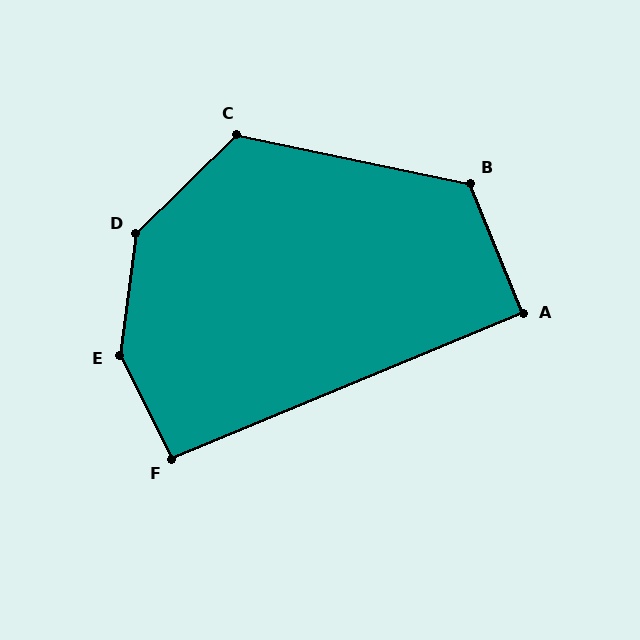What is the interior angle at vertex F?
Approximately 94 degrees (approximately right).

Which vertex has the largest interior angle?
E, at approximately 146 degrees.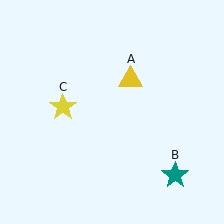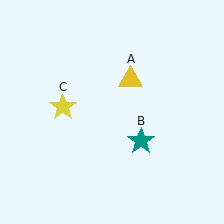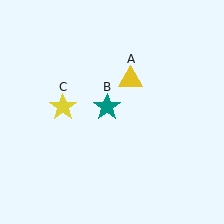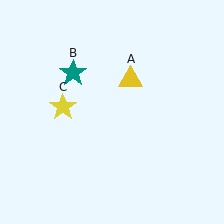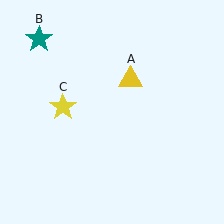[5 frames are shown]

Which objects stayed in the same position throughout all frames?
Yellow triangle (object A) and yellow star (object C) remained stationary.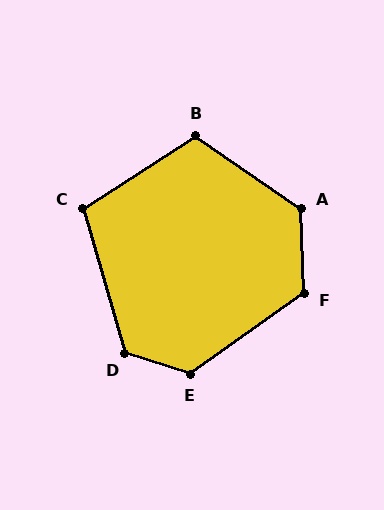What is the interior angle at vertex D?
Approximately 124 degrees (obtuse).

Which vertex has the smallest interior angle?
C, at approximately 107 degrees.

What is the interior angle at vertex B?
Approximately 113 degrees (obtuse).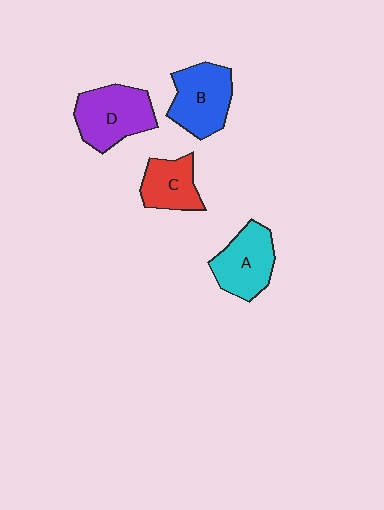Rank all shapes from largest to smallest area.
From largest to smallest: D (purple), B (blue), A (cyan), C (red).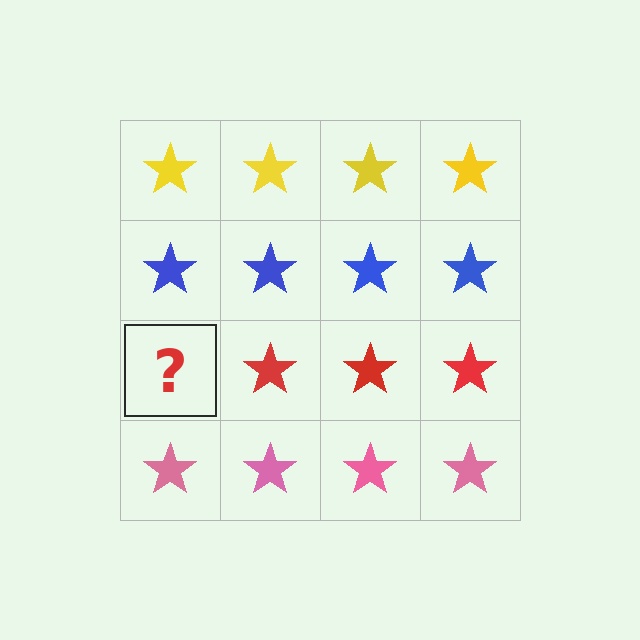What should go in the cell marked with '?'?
The missing cell should contain a red star.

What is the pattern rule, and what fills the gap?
The rule is that each row has a consistent color. The gap should be filled with a red star.